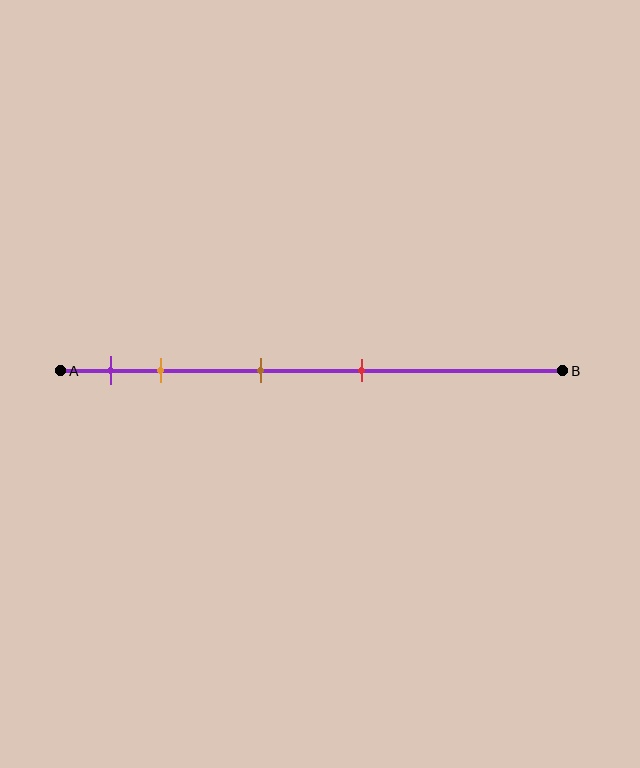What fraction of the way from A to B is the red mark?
The red mark is approximately 60% (0.6) of the way from A to B.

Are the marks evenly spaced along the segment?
No, the marks are not evenly spaced.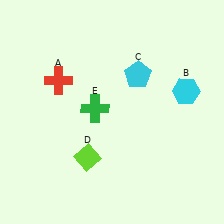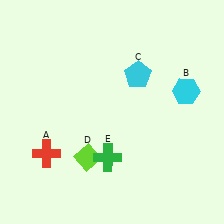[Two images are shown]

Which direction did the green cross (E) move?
The green cross (E) moved down.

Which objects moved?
The objects that moved are: the red cross (A), the green cross (E).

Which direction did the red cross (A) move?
The red cross (A) moved down.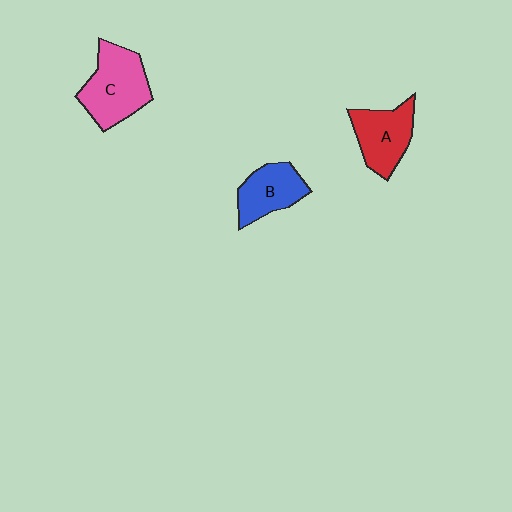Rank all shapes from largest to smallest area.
From largest to smallest: C (pink), A (red), B (blue).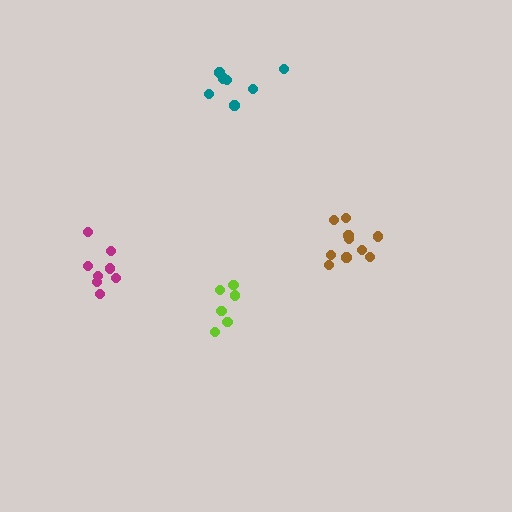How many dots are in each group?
Group 1: 7 dots, Group 2: 6 dots, Group 3: 10 dots, Group 4: 8 dots (31 total).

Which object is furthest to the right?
The brown cluster is rightmost.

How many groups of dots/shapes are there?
There are 4 groups.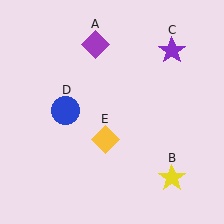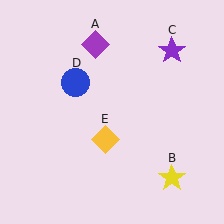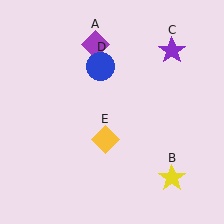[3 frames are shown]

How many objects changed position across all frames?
1 object changed position: blue circle (object D).